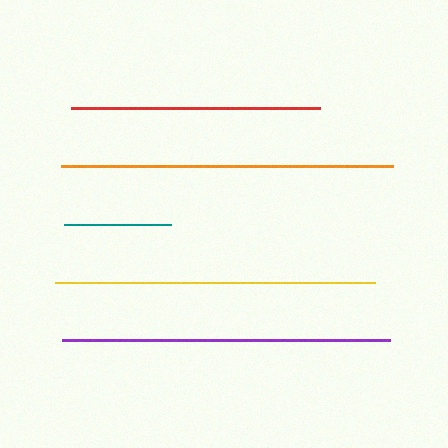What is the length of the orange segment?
The orange segment is approximately 332 pixels long.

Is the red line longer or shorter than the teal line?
The red line is longer than the teal line.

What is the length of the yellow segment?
The yellow segment is approximately 320 pixels long.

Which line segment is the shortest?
The teal line is the shortest at approximately 106 pixels.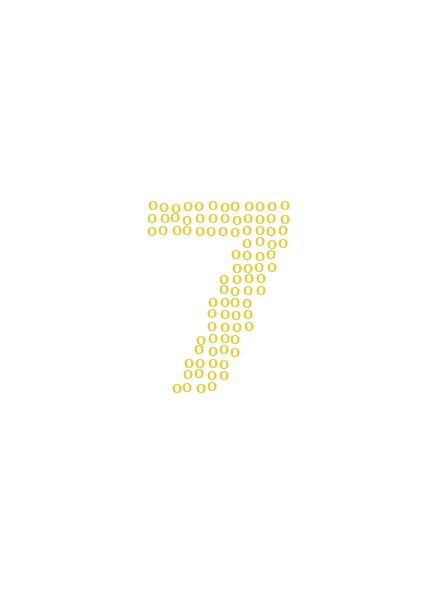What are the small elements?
The small elements are letter O's.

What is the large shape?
The large shape is the digit 7.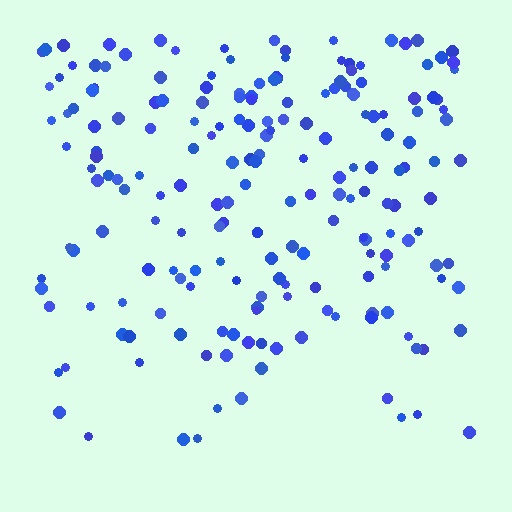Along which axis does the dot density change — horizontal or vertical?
Vertical.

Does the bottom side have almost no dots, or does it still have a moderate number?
Still a moderate number, just noticeably fewer than the top.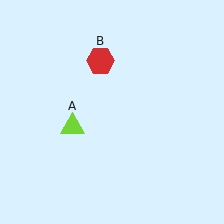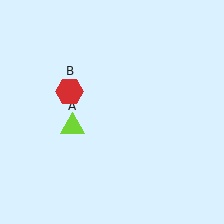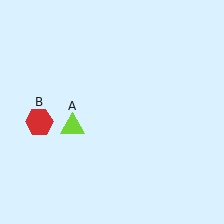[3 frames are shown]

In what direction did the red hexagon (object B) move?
The red hexagon (object B) moved down and to the left.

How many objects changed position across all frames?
1 object changed position: red hexagon (object B).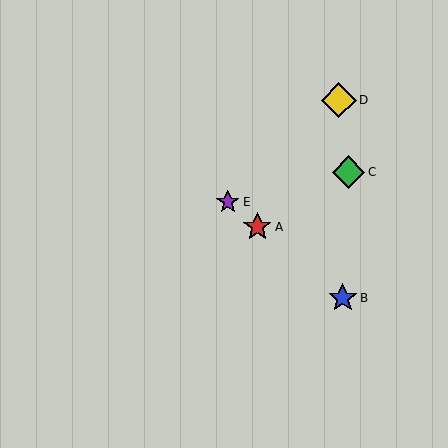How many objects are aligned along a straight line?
3 objects (A, B, E) are aligned along a straight line.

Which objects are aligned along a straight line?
Objects A, B, E are aligned along a straight line.